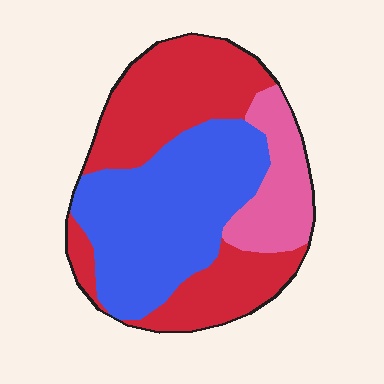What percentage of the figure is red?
Red takes up between a third and a half of the figure.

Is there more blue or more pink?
Blue.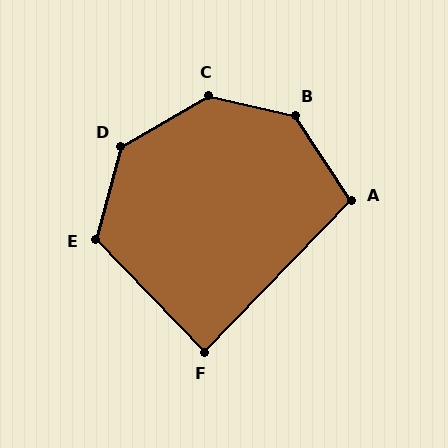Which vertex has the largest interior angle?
B, at approximately 137 degrees.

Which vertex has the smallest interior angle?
F, at approximately 88 degrees.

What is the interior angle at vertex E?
Approximately 121 degrees (obtuse).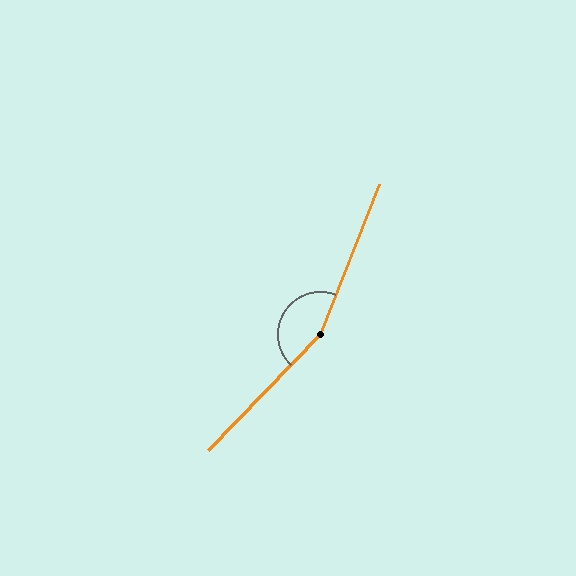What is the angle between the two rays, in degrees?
Approximately 157 degrees.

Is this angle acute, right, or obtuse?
It is obtuse.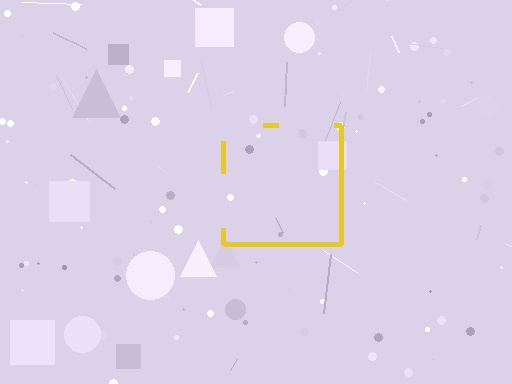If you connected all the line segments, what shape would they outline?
They would outline a square.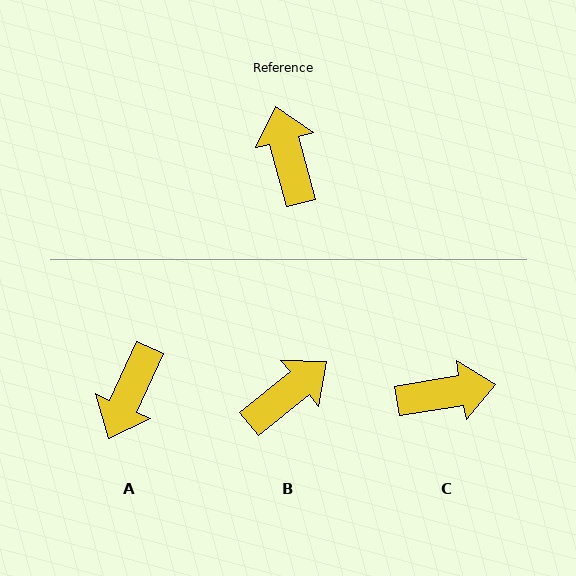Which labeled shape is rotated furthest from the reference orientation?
A, about 141 degrees away.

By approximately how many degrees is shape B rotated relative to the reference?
Approximately 66 degrees clockwise.